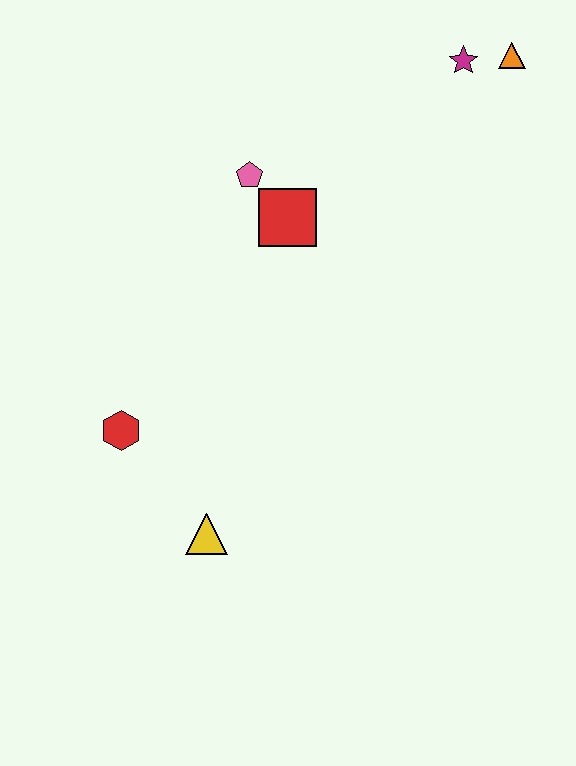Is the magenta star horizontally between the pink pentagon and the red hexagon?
No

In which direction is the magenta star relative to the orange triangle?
The magenta star is to the left of the orange triangle.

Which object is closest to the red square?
The pink pentagon is closest to the red square.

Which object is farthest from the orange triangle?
The yellow triangle is farthest from the orange triangle.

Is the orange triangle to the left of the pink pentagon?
No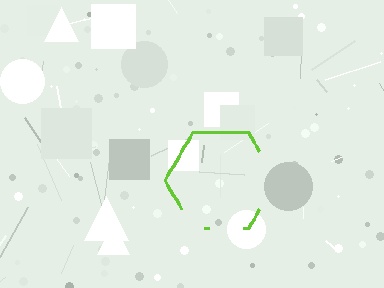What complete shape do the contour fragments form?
The contour fragments form a hexagon.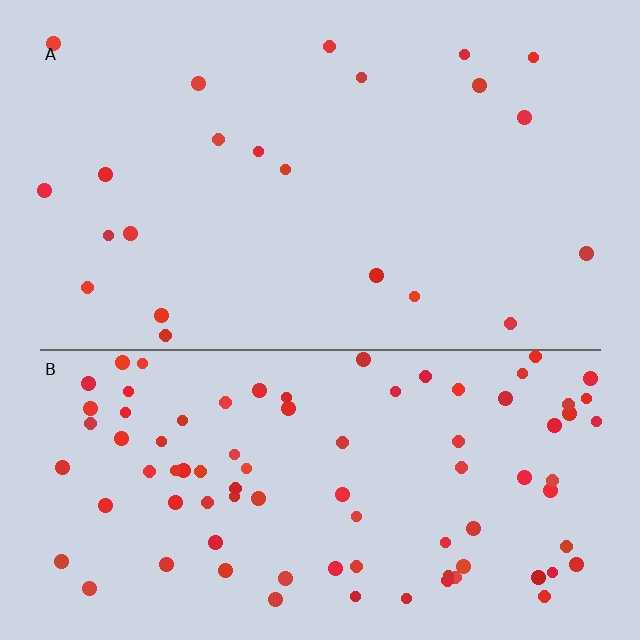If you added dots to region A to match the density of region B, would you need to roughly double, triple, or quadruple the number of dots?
Approximately quadruple.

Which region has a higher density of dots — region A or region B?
B (the bottom).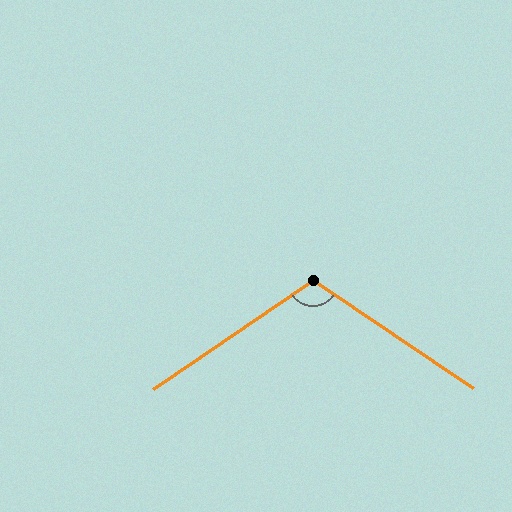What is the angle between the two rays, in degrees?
Approximately 112 degrees.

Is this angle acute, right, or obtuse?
It is obtuse.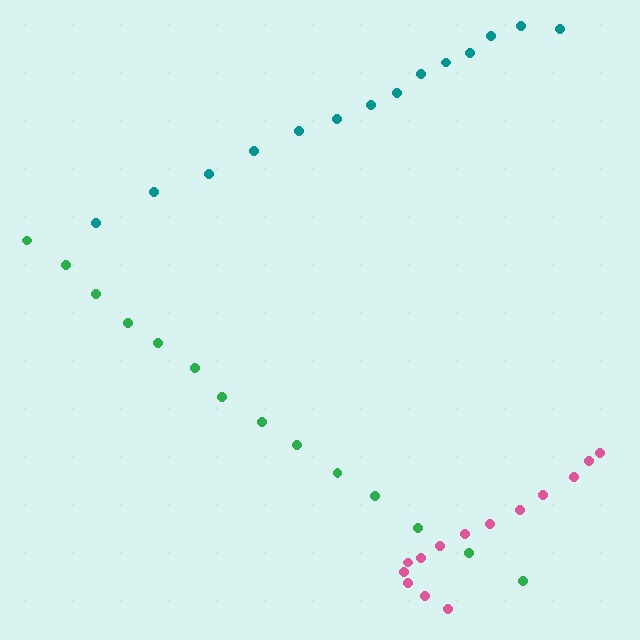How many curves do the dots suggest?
There are 3 distinct paths.